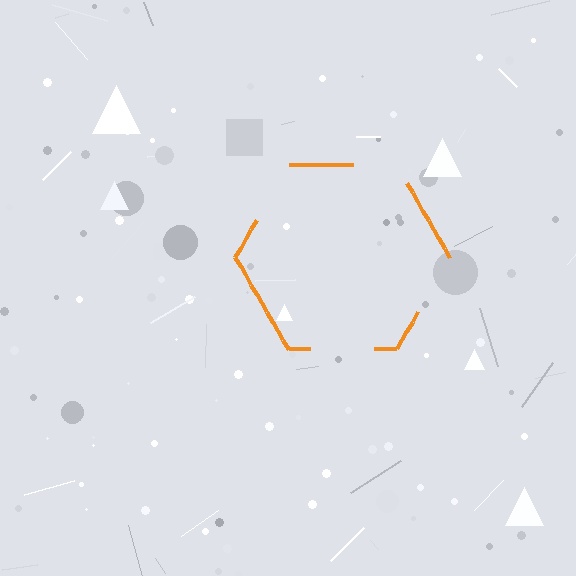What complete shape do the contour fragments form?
The contour fragments form a hexagon.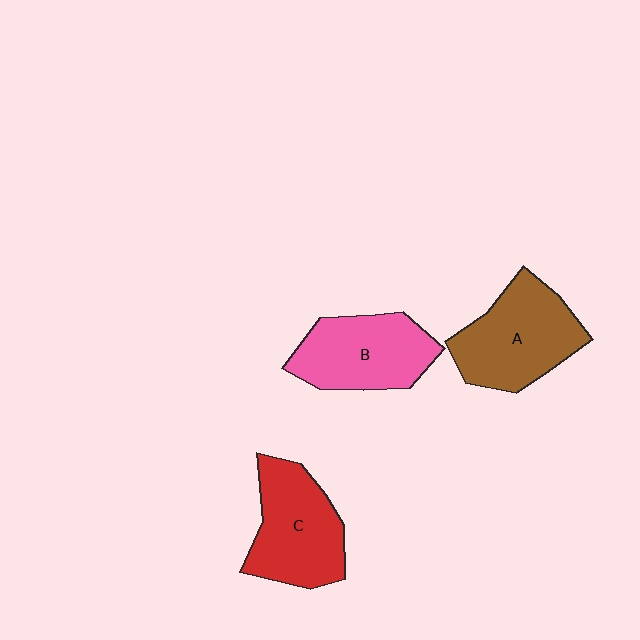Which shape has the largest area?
Shape A (brown).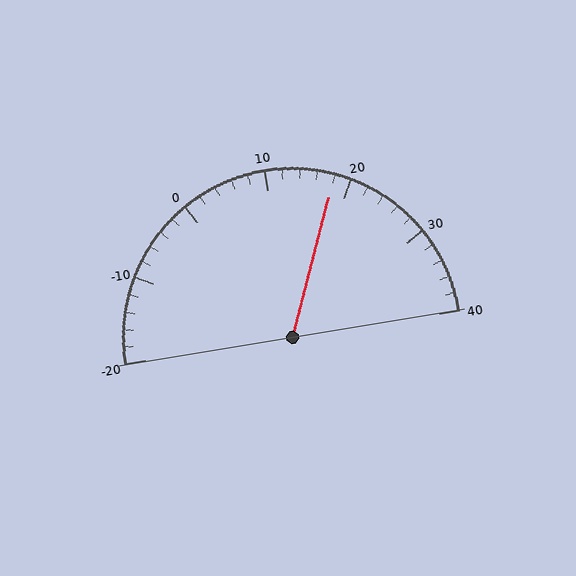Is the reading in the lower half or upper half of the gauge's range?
The reading is in the upper half of the range (-20 to 40).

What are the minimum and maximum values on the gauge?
The gauge ranges from -20 to 40.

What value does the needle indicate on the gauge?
The needle indicates approximately 18.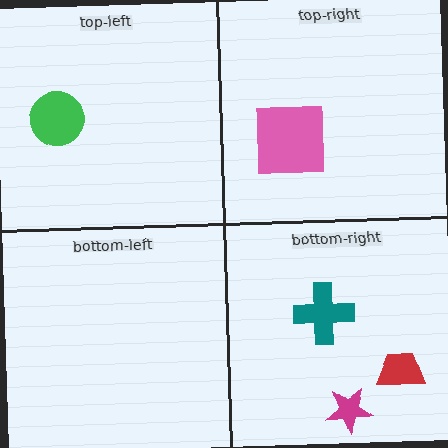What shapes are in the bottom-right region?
The magenta star, the teal cross, the red trapezoid.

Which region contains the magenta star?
The bottom-right region.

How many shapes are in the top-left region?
1.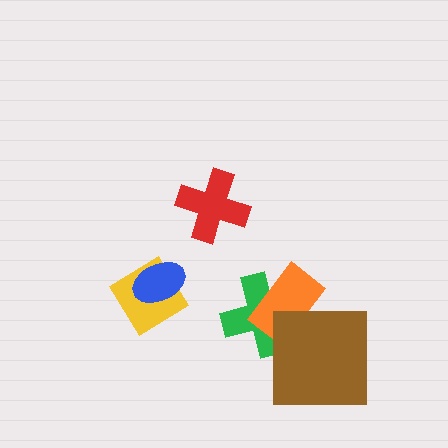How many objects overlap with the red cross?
0 objects overlap with the red cross.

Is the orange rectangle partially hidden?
Yes, it is partially covered by another shape.